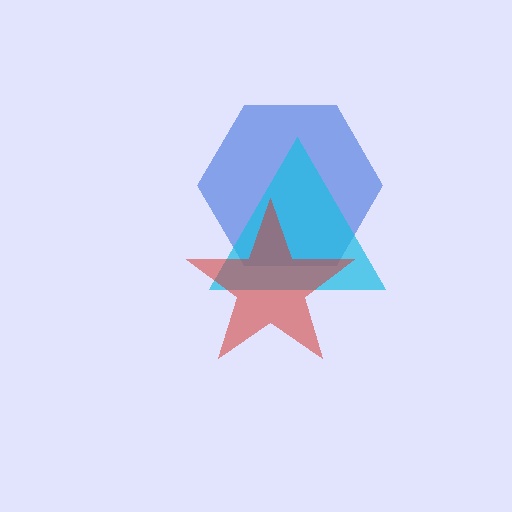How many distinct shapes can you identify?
There are 3 distinct shapes: a blue hexagon, a cyan triangle, a red star.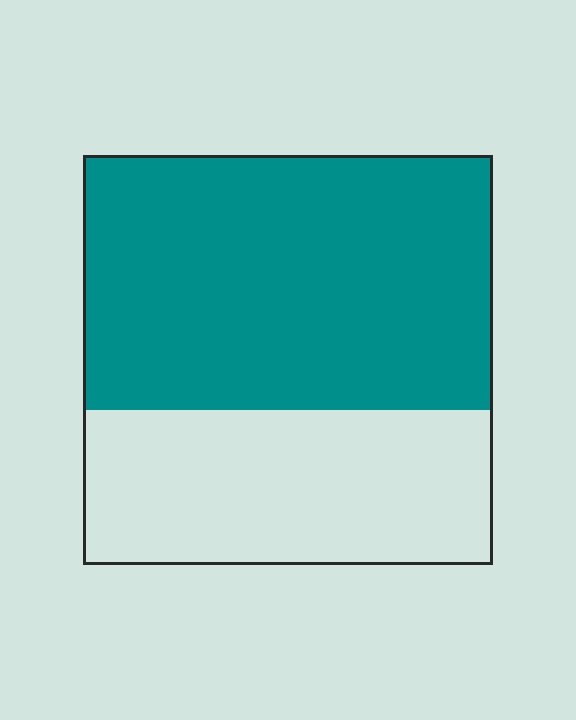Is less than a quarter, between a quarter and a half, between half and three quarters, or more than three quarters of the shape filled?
Between half and three quarters.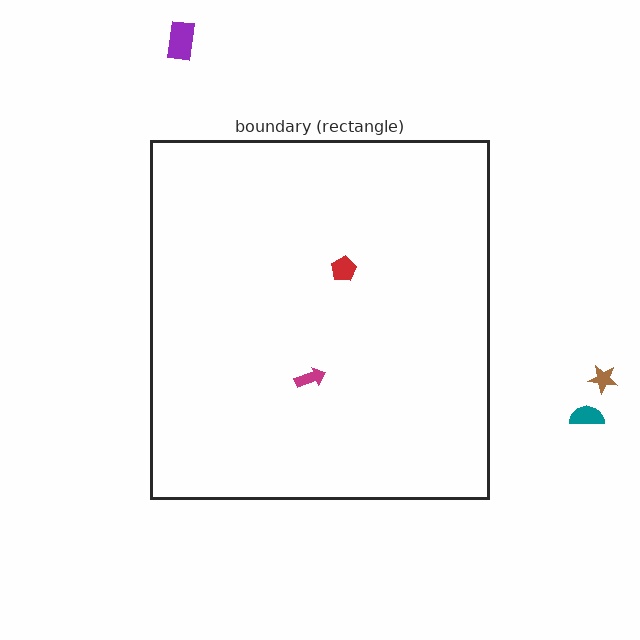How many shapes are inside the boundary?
2 inside, 3 outside.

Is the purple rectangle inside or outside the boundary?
Outside.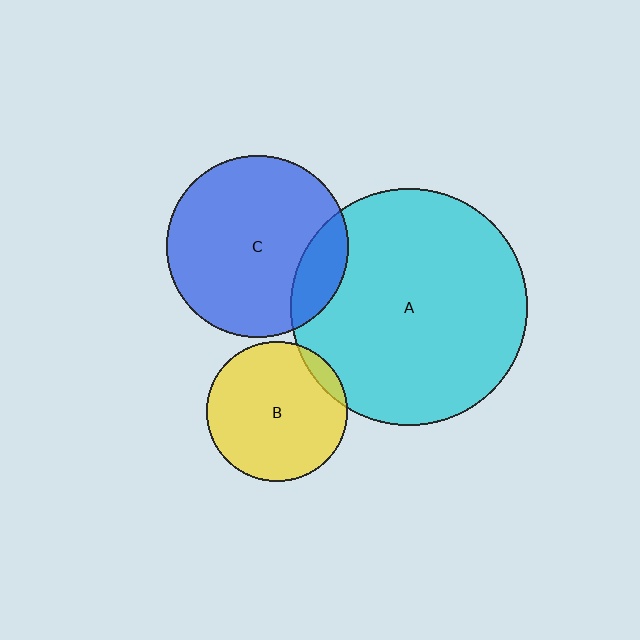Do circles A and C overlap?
Yes.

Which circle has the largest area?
Circle A (cyan).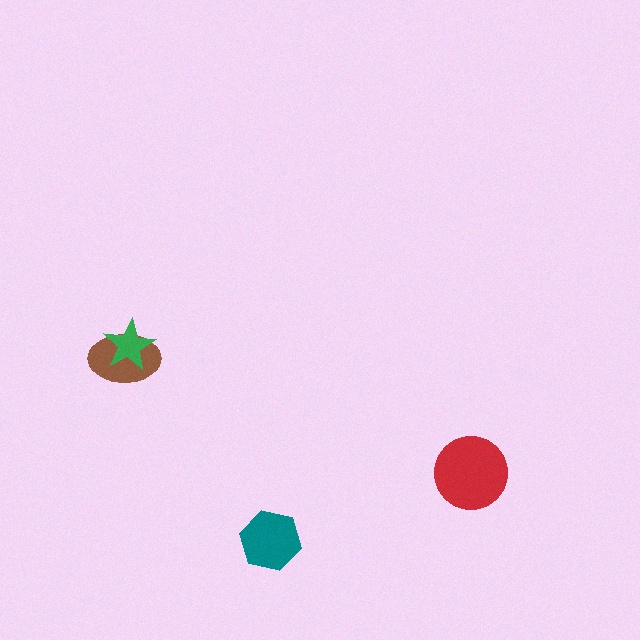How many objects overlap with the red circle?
0 objects overlap with the red circle.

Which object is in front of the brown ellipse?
The green star is in front of the brown ellipse.